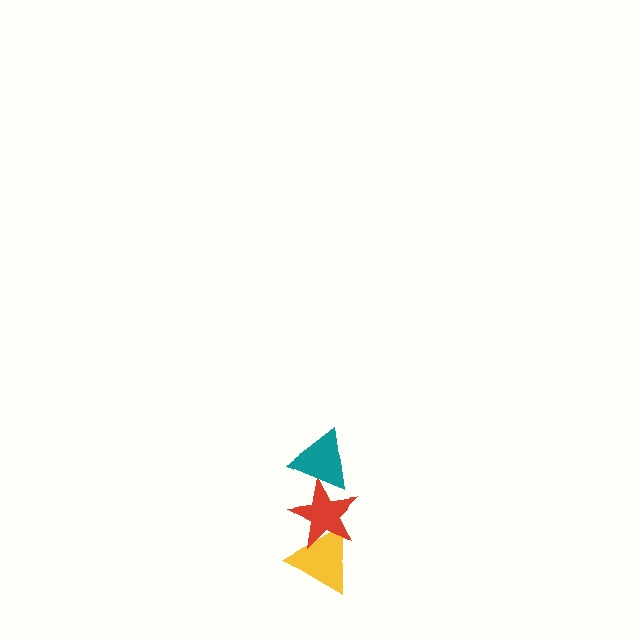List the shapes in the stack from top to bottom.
From top to bottom: the teal triangle, the red star, the yellow triangle.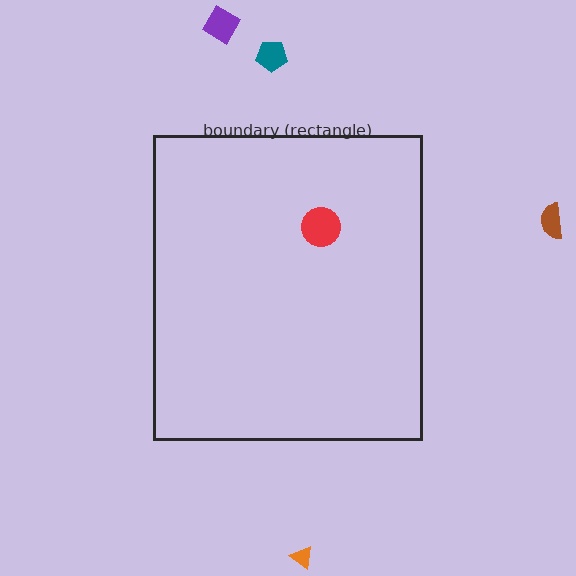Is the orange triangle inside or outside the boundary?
Outside.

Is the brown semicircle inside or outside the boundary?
Outside.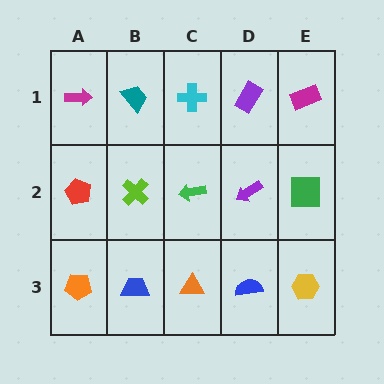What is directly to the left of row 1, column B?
A magenta arrow.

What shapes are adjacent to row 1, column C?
A green arrow (row 2, column C), a teal trapezoid (row 1, column B), a purple rectangle (row 1, column D).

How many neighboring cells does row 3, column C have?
3.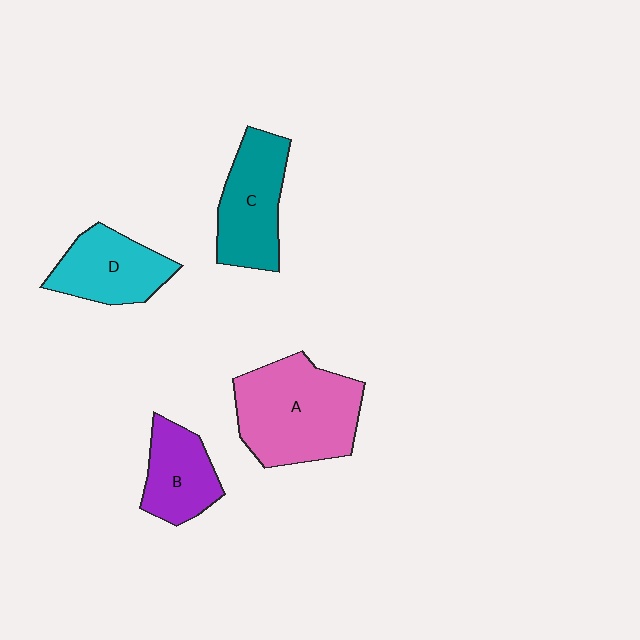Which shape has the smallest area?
Shape B (purple).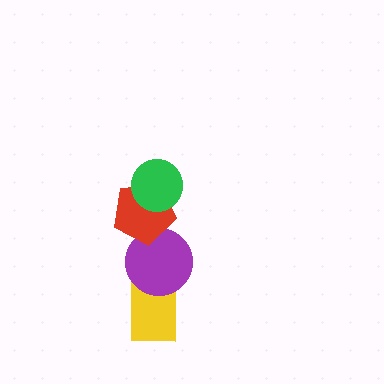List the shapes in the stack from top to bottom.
From top to bottom: the green circle, the red pentagon, the purple circle, the yellow rectangle.